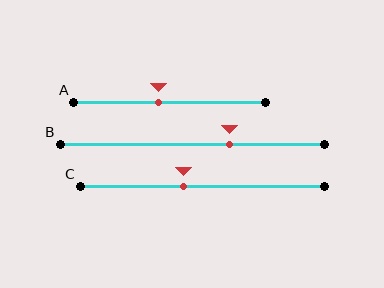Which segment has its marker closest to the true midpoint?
Segment A has its marker closest to the true midpoint.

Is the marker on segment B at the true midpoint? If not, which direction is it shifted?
No, the marker on segment B is shifted to the right by about 14% of the segment length.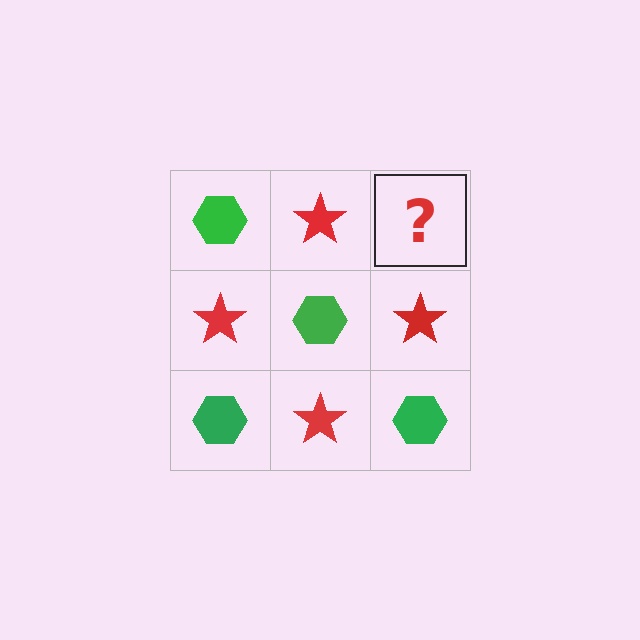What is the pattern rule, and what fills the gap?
The rule is that it alternates green hexagon and red star in a checkerboard pattern. The gap should be filled with a green hexagon.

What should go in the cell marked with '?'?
The missing cell should contain a green hexagon.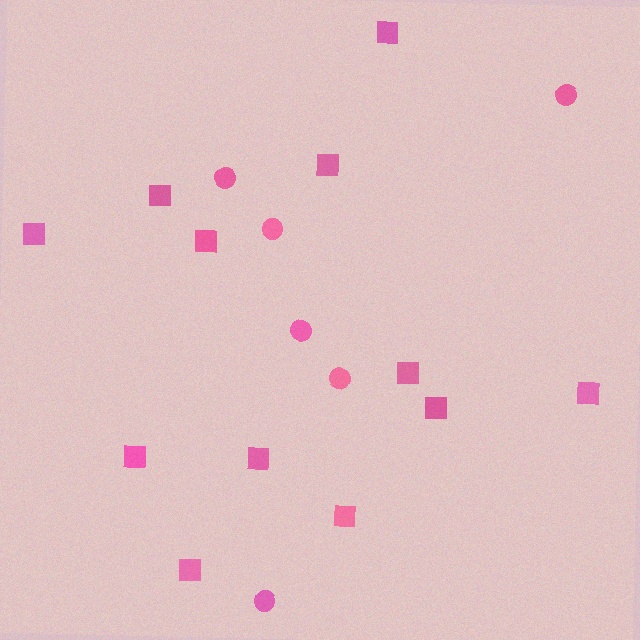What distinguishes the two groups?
There are 2 groups: one group of squares (12) and one group of circles (6).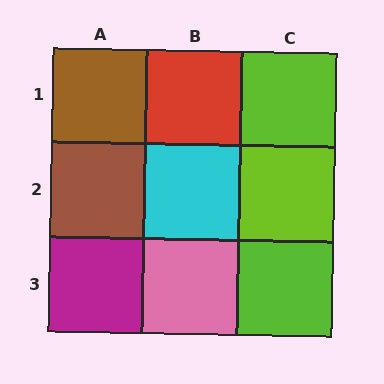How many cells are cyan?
1 cell is cyan.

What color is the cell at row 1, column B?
Red.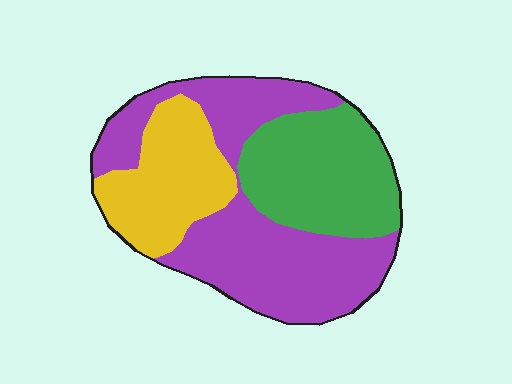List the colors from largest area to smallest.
From largest to smallest: purple, green, yellow.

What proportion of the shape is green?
Green takes up about one quarter (1/4) of the shape.